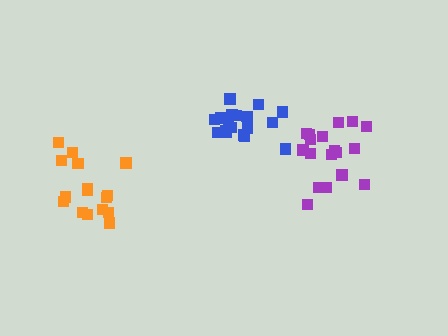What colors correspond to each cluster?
The clusters are colored: purple, blue, orange.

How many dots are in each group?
Group 1: 18 dots, Group 2: 18 dots, Group 3: 16 dots (52 total).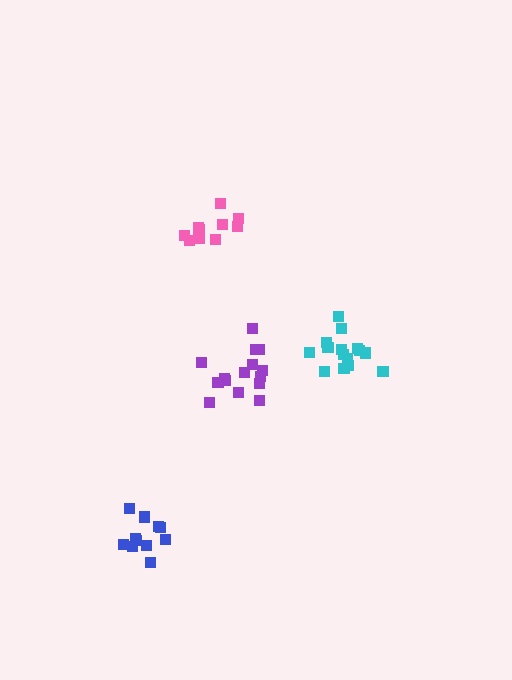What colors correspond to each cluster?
The clusters are colored: blue, cyan, pink, purple.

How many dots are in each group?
Group 1: 11 dots, Group 2: 15 dots, Group 3: 10 dots, Group 4: 15 dots (51 total).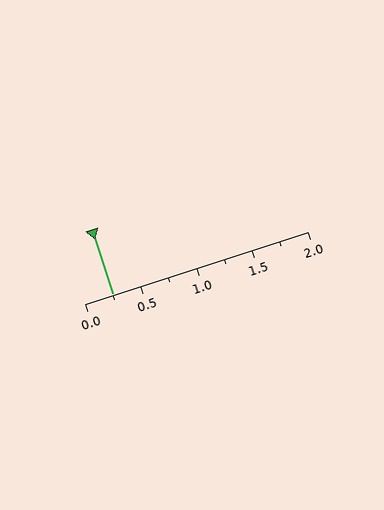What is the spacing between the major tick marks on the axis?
The major ticks are spaced 0.5 apart.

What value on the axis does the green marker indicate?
The marker indicates approximately 0.25.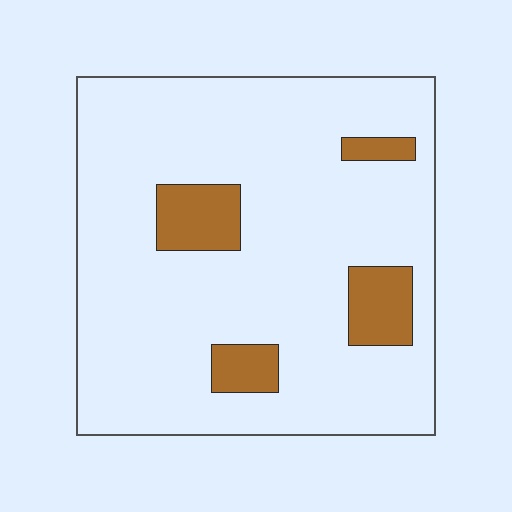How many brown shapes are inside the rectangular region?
4.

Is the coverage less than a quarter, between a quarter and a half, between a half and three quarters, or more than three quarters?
Less than a quarter.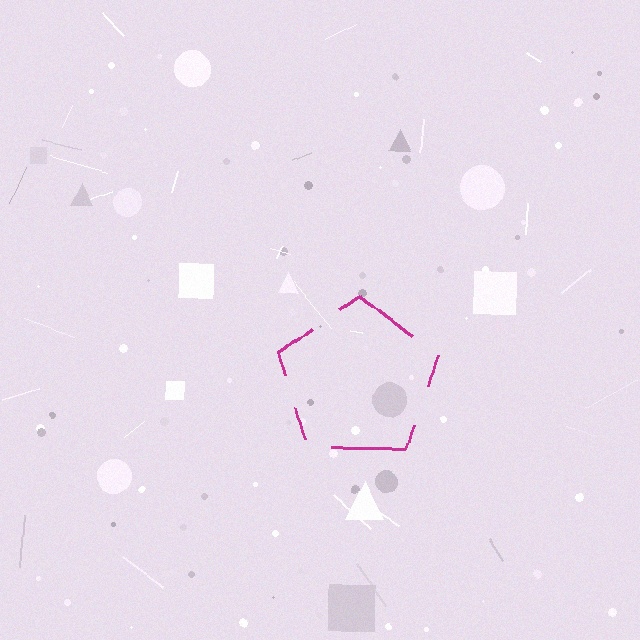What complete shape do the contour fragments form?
The contour fragments form a pentagon.